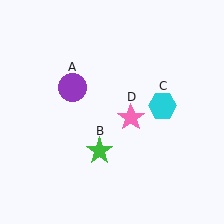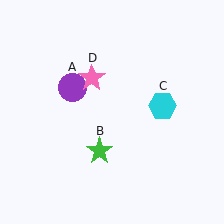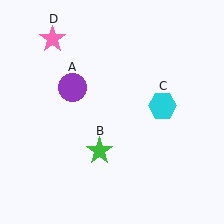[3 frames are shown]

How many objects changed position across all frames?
1 object changed position: pink star (object D).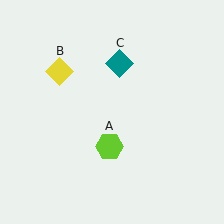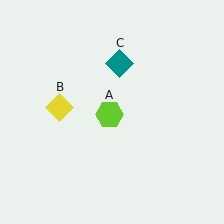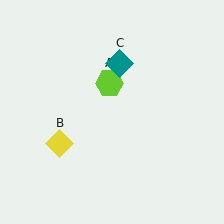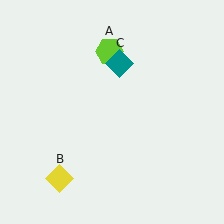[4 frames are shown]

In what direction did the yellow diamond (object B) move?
The yellow diamond (object B) moved down.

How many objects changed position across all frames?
2 objects changed position: lime hexagon (object A), yellow diamond (object B).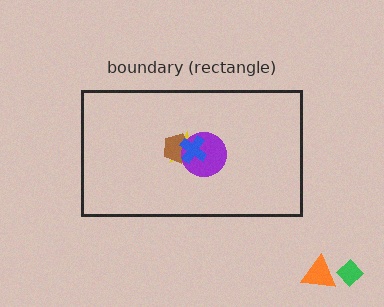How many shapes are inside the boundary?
4 inside, 2 outside.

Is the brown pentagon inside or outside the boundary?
Inside.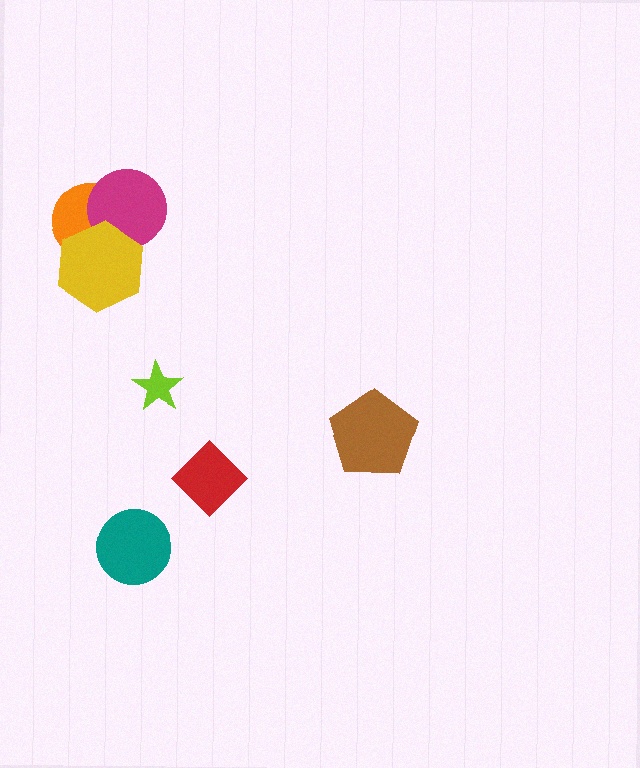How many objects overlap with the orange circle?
2 objects overlap with the orange circle.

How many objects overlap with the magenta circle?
2 objects overlap with the magenta circle.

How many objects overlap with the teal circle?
0 objects overlap with the teal circle.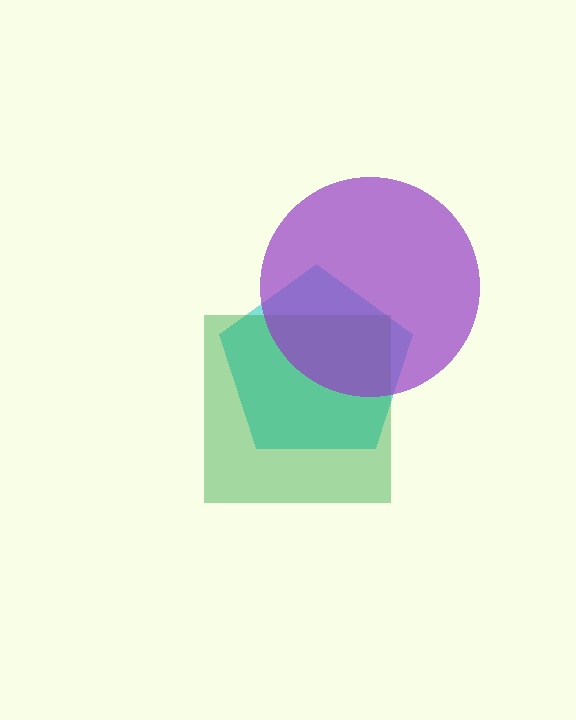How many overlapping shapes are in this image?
There are 3 overlapping shapes in the image.